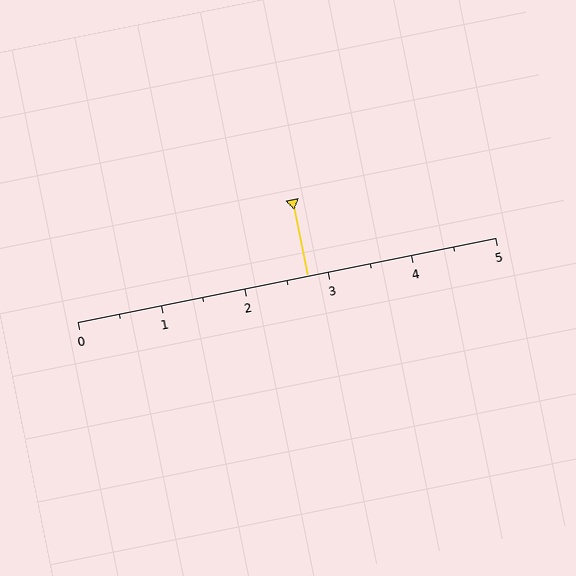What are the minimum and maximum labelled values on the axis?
The axis runs from 0 to 5.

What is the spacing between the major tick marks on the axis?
The major ticks are spaced 1 apart.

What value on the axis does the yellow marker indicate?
The marker indicates approximately 2.8.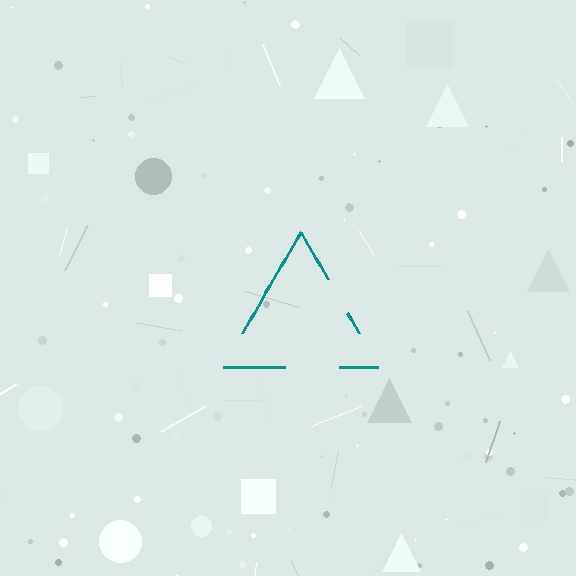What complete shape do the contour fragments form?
The contour fragments form a triangle.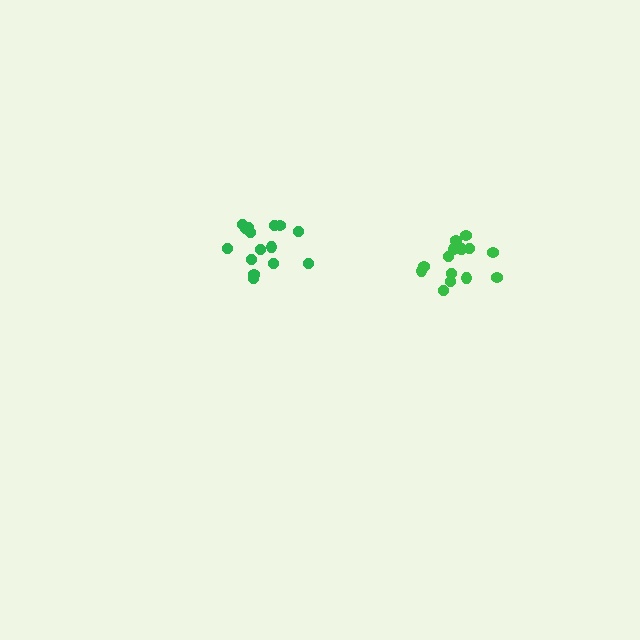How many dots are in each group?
Group 1: 15 dots, Group 2: 14 dots (29 total).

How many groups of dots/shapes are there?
There are 2 groups.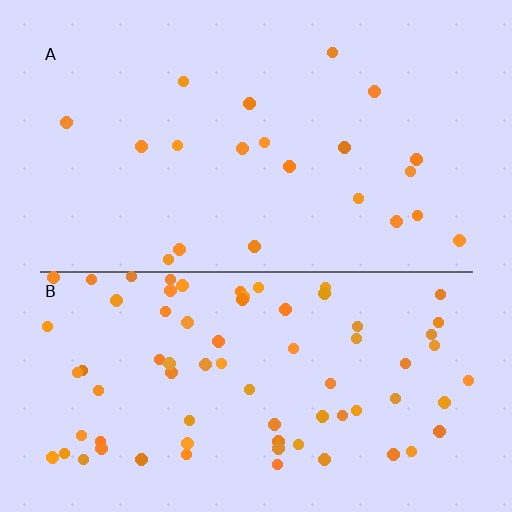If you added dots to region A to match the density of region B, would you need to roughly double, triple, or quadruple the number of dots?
Approximately quadruple.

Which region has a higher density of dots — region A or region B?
B (the bottom).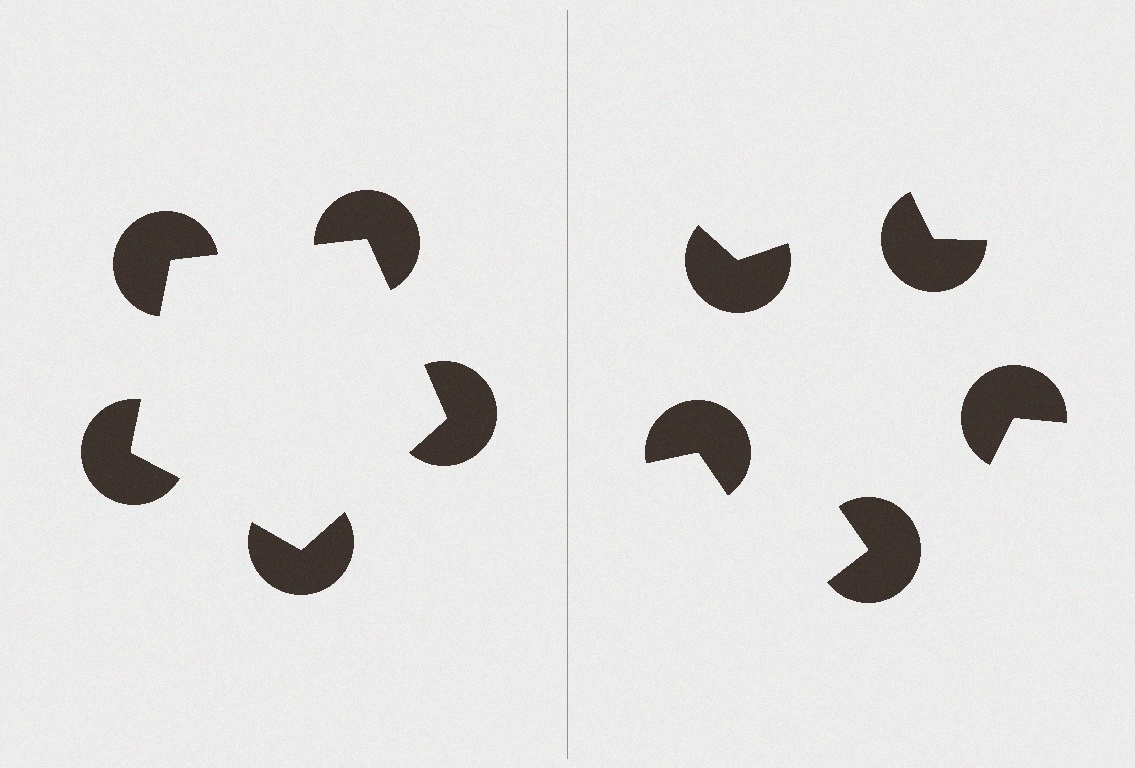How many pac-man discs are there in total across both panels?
10 — 5 on each side.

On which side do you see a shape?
An illusory pentagon appears on the left side. On the right side the wedge cuts are rotated, so no coherent shape forms.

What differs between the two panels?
The pac-man discs are positioned identically on both sides; only the wedge orientations differ. On the left they align to a pentagon; on the right they are misaligned.